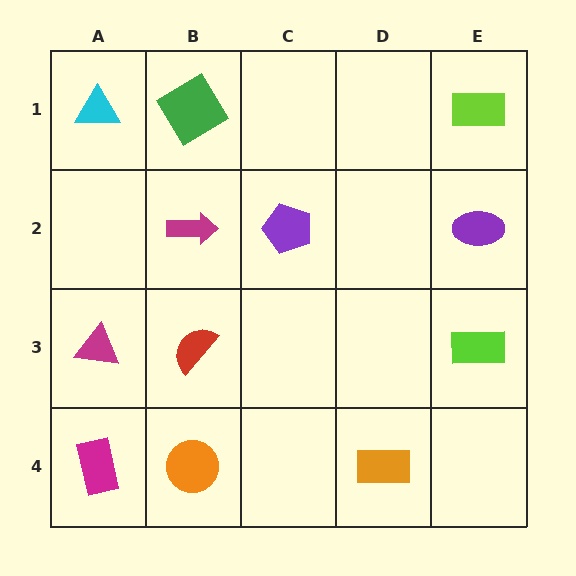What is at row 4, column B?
An orange circle.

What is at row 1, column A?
A cyan triangle.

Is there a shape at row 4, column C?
No, that cell is empty.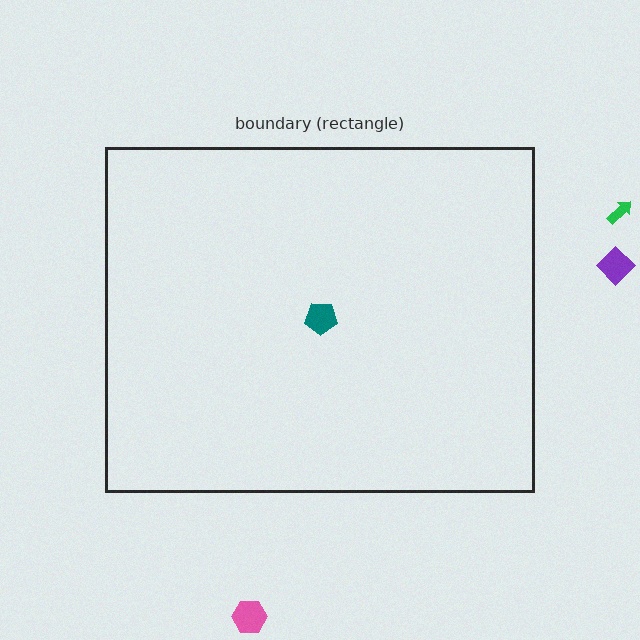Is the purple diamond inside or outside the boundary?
Outside.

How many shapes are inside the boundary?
1 inside, 3 outside.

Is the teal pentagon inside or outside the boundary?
Inside.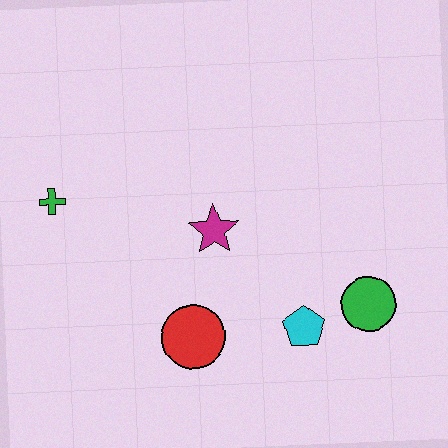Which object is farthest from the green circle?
The green cross is farthest from the green circle.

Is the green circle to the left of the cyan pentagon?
No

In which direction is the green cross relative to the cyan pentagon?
The green cross is to the left of the cyan pentagon.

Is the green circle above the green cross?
No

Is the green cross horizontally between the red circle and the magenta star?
No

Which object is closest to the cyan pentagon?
The green circle is closest to the cyan pentagon.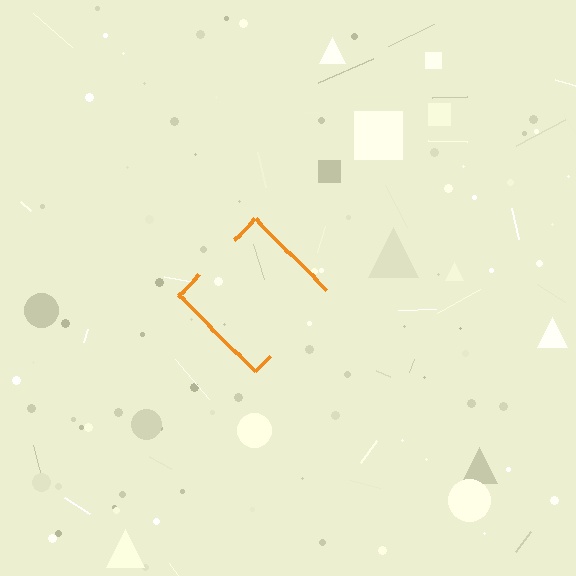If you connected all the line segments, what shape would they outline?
They would outline a diamond.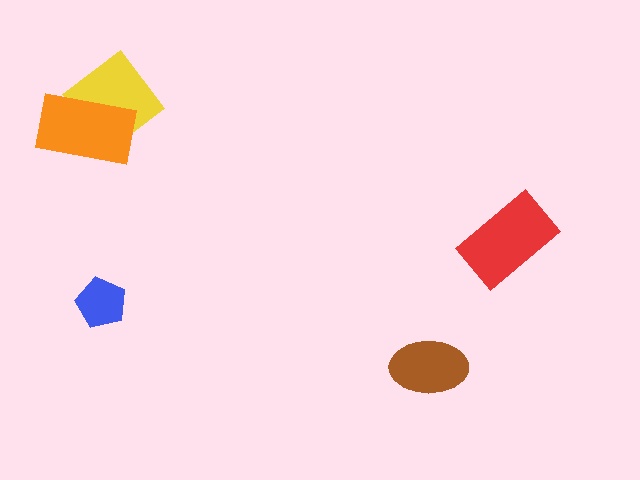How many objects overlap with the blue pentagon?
0 objects overlap with the blue pentagon.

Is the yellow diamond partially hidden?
Yes, it is partially covered by another shape.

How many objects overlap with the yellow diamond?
1 object overlaps with the yellow diamond.